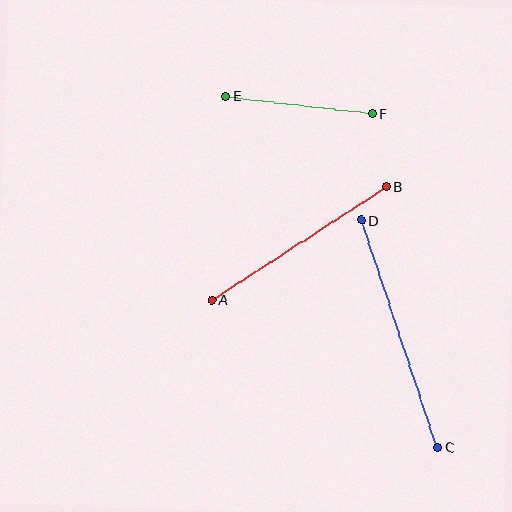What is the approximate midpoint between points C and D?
The midpoint is at approximately (399, 334) pixels.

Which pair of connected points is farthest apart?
Points C and D are farthest apart.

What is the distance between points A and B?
The distance is approximately 208 pixels.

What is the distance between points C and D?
The distance is approximately 239 pixels.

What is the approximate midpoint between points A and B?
The midpoint is at approximately (299, 243) pixels.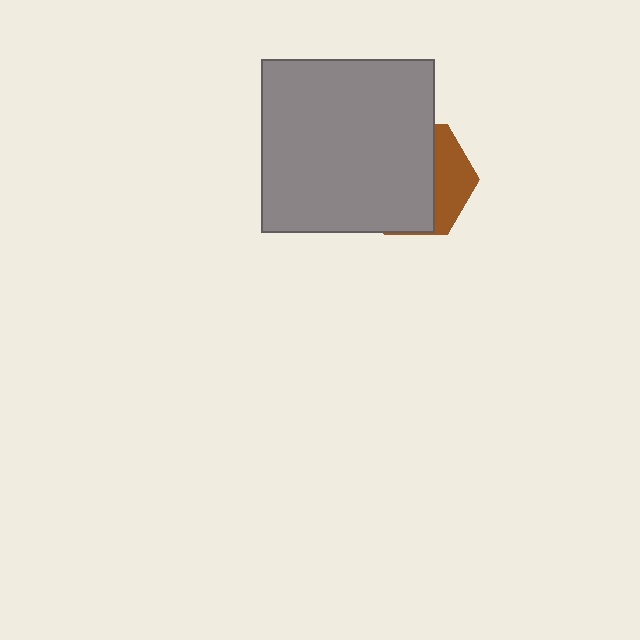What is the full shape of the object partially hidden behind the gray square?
The partially hidden object is a brown hexagon.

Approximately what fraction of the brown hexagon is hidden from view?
Roughly 69% of the brown hexagon is hidden behind the gray square.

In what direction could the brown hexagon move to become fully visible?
The brown hexagon could move right. That would shift it out from behind the gray square entirely.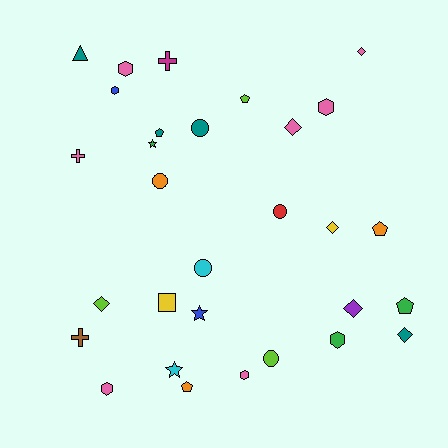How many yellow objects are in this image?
There are 2 yellow objects.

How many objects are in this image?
There are 30 objects.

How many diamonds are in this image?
There are 6 diamonds.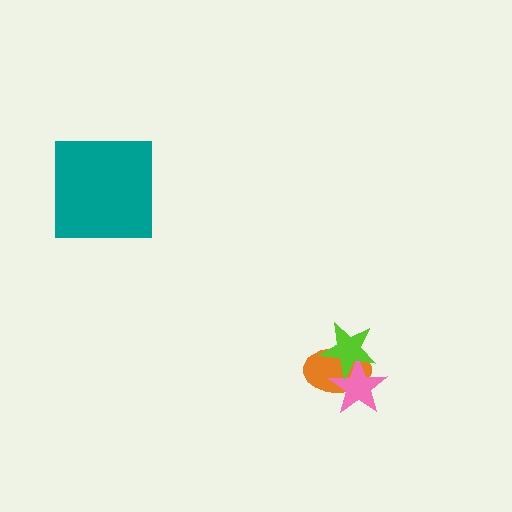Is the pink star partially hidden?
Yes, it is partially covered by another shape.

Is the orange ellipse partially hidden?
Yes, it is partially covered by another shape.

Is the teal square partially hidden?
No, no other shape covers it.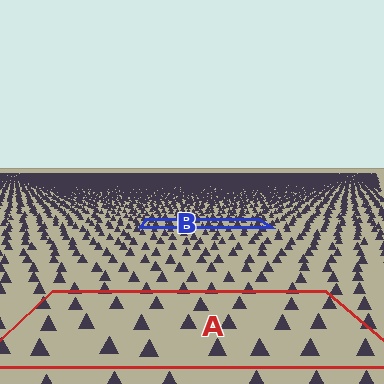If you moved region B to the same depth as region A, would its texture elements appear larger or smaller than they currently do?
They would appear larger. At a closer depth, the same texture elements are projected at a bigger on-screen size.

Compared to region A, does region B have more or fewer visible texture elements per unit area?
Region B has more texture elements per unit area — they are packed more densely because it is farther away.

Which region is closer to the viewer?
Region A is closer. The texture elements there are larger and more spread out.